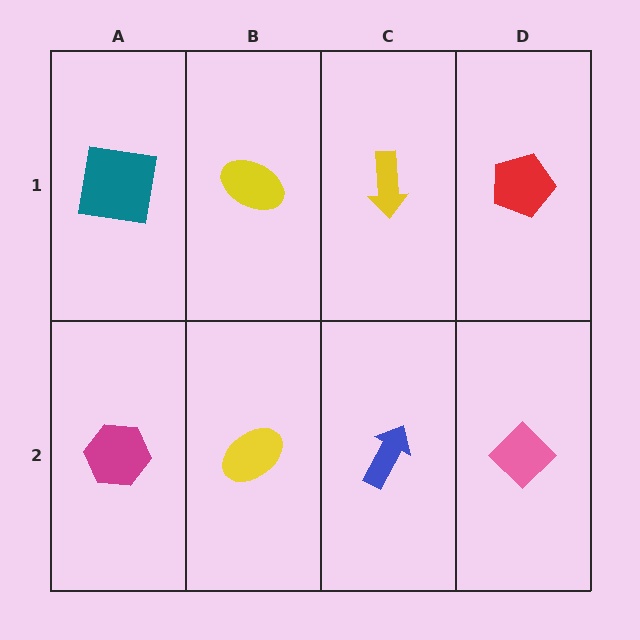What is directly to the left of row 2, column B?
A magenta hexagon.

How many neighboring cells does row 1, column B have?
3.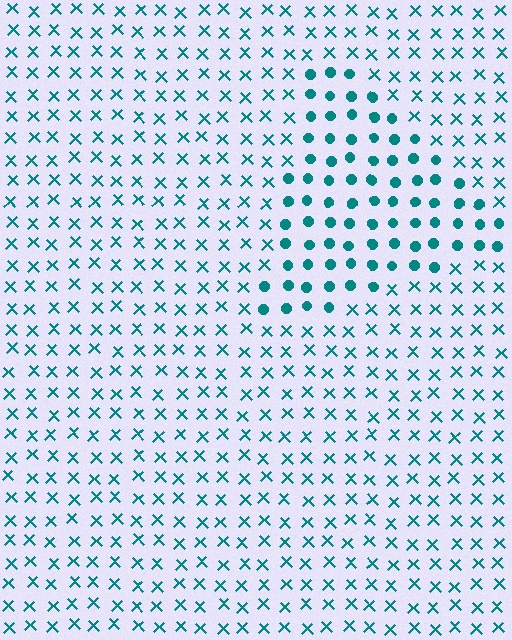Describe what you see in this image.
The image is filled with small teal elements arranged in a uniform grid. A triangle-shaped region contains circles, while the surrounding area contains X marks. The boundary is defined purely by the change in element shape.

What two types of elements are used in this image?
The image uses circles inside the triangle region and X marks outside it.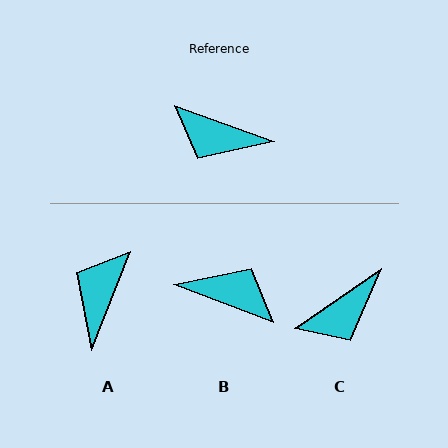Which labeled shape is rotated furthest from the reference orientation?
B, about 179 degrees away.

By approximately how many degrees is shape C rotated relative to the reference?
Approximately 54 degrees counter-clockwise.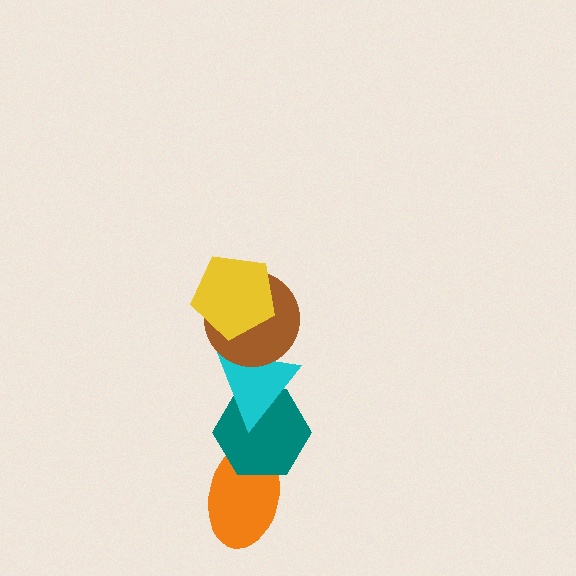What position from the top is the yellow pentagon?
The yellow pentagon is 1st from the top.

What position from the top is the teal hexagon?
The teal hexagon is 4th from the top.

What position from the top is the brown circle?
The brown circle is 2nd from the top.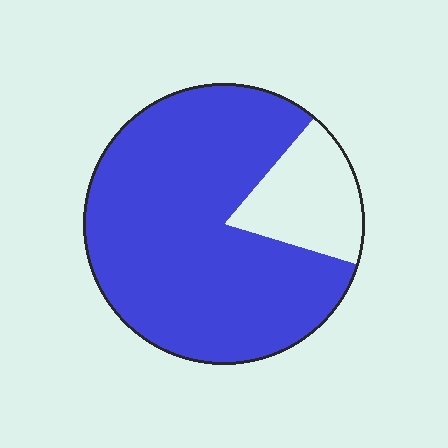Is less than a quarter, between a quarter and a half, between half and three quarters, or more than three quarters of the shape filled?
More than three quarters.